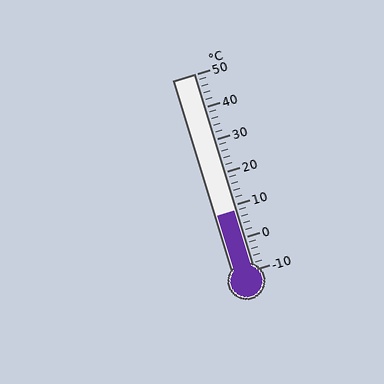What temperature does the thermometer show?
The thermometer shows approximately 8°C.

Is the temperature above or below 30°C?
The temperature is below 30°C.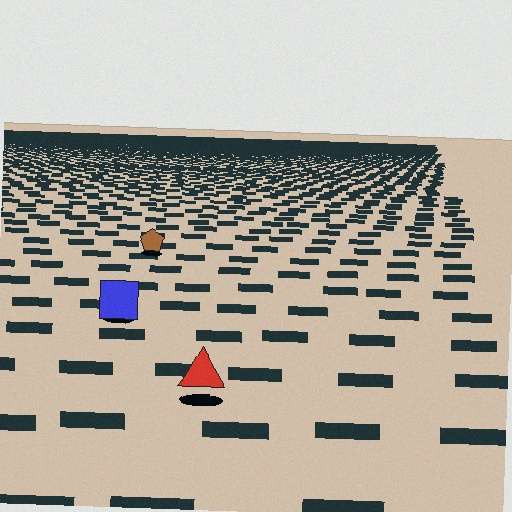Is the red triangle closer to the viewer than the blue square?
Yes. The red triangle is closer — you can tell from the texture gradient: the ground texture is coarser near it.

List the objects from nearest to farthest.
From nearest to farthest: the red triangle, the blue square, the brown pentagon.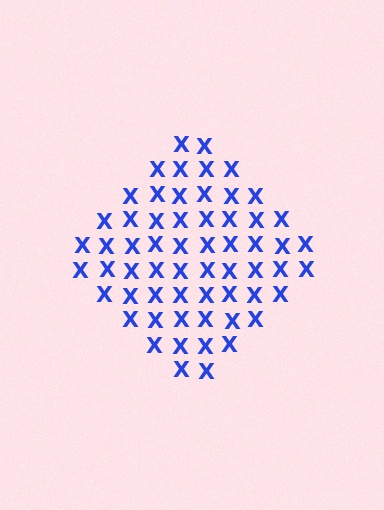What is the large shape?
The large shape is a diamond.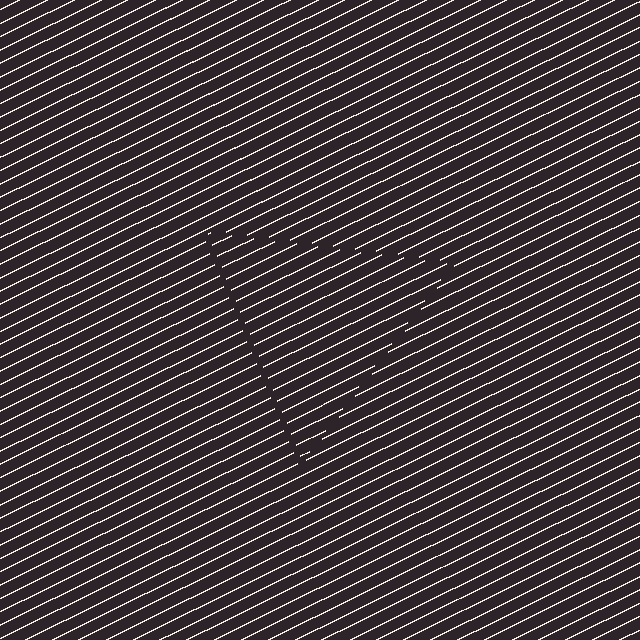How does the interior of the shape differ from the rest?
The interior of the shape contains the same grating, shifted by half a period — the contour is defined by the phase discontinuity where line-ends from the inner and outer gratings abut.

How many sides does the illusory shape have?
3 sides — the line-ends trace a triangle.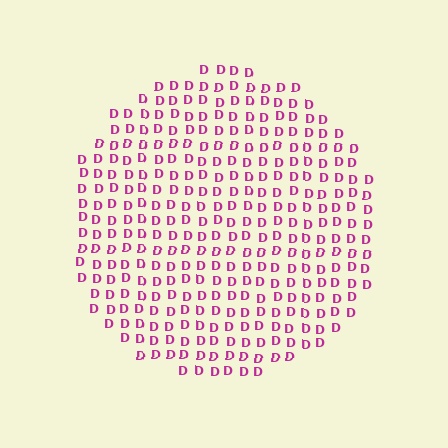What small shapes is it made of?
It is made of small letter D's.